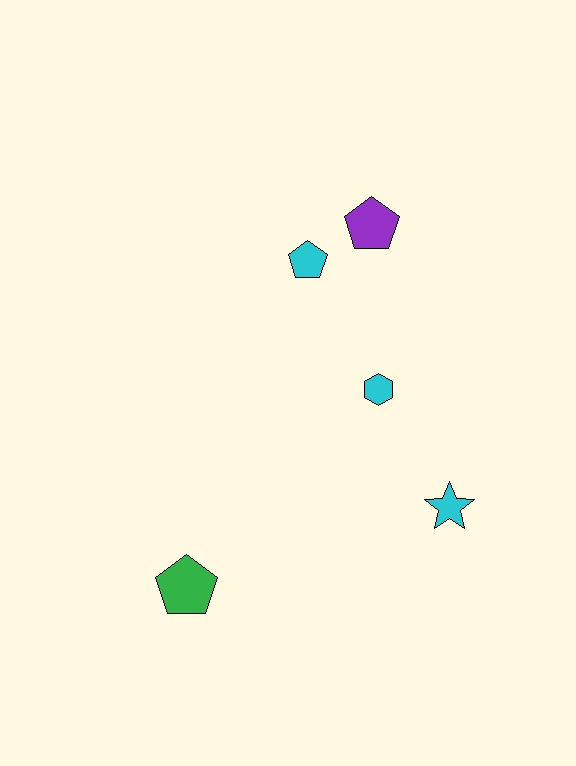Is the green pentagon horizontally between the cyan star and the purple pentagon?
No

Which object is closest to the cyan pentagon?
The purple pentagon is closest to the cyan pentagon.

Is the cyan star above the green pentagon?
Yes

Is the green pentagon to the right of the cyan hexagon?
No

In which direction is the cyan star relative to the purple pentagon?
The cyan star is below the purple pentagon.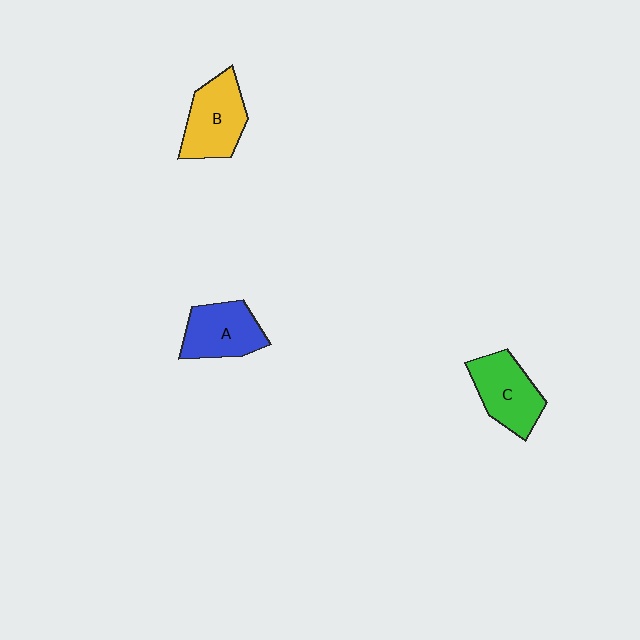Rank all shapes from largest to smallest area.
From largest to smallest: B (yellow), C (green), A (blue).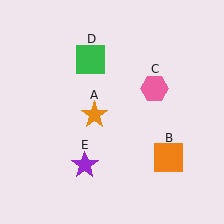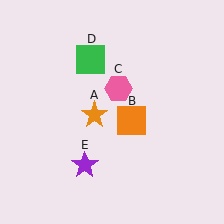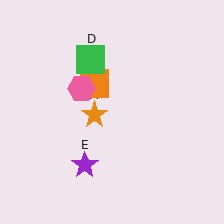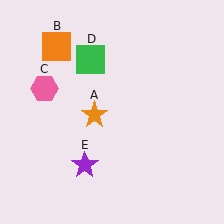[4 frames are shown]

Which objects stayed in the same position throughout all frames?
Orange star (object A) and green square (object D) and purple star (object E) remained stationary.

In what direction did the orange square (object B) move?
The orange square (object B) moved up and to the left.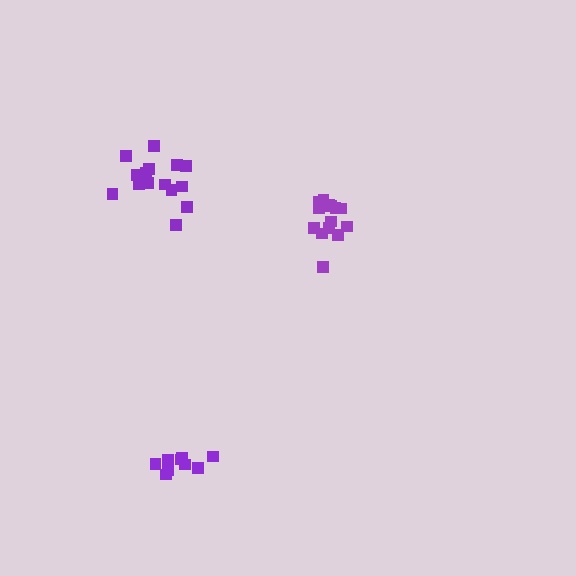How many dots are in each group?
Group 1: 14 dots, Group 2: 9 dots, Group 3: 15 dots (38 total).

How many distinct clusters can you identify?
There are 3 distinct clusters.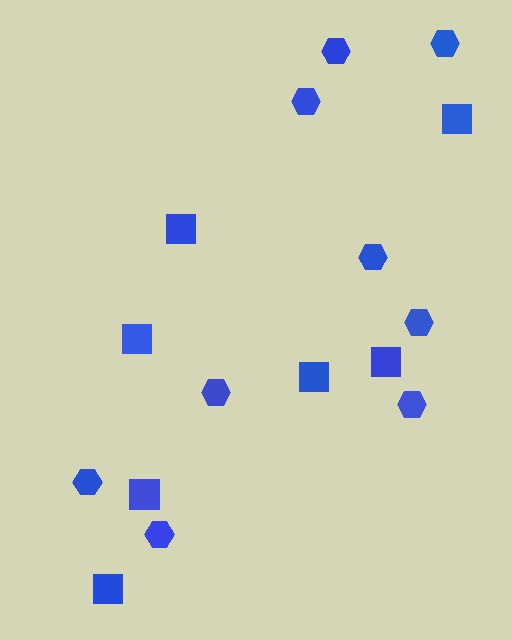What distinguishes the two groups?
There are 2 groups: one group of squares (7) and one group of hexagons (9).